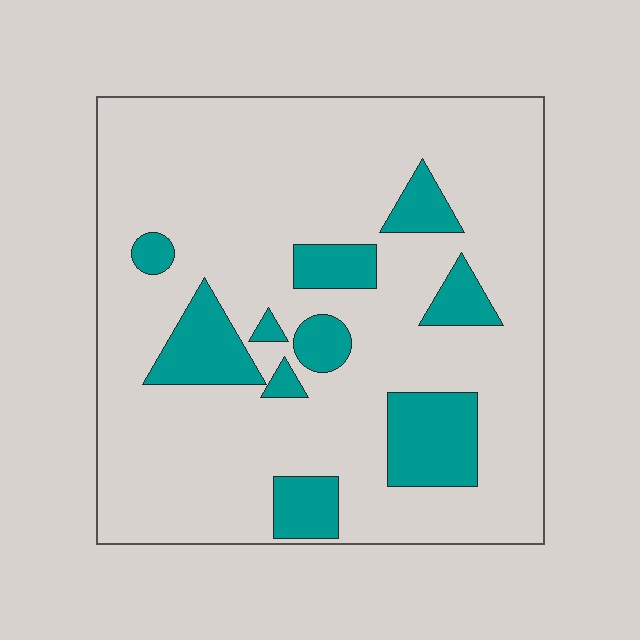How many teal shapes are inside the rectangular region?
10.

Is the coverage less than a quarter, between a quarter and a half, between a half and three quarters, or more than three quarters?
Less than a quarter.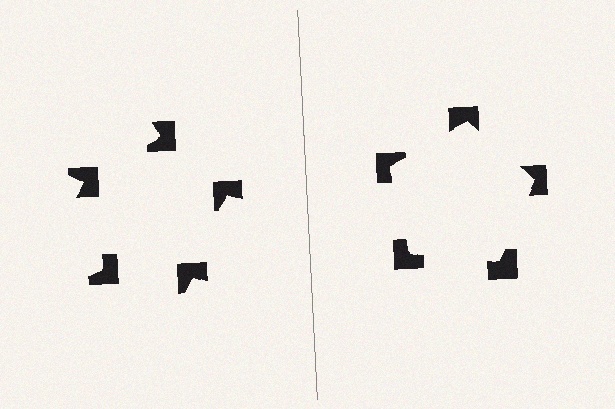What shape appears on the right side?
An illusory pentagon.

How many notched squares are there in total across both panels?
10 — 5 on each side.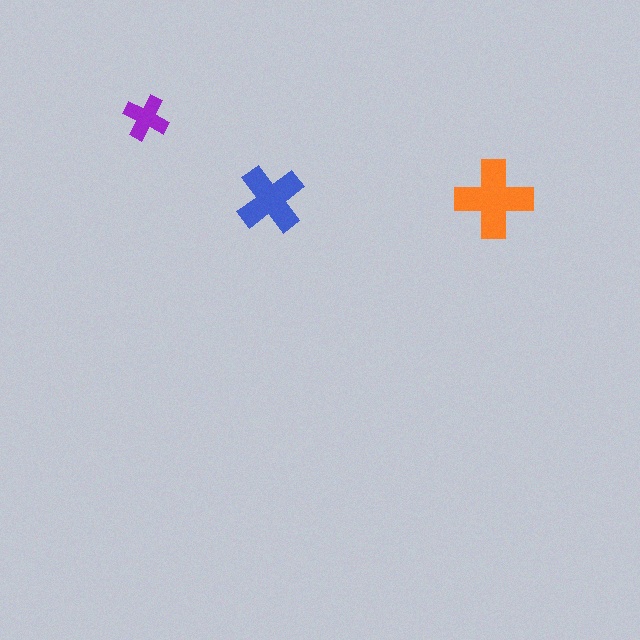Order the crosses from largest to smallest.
the orange one, the blue one, the purple one.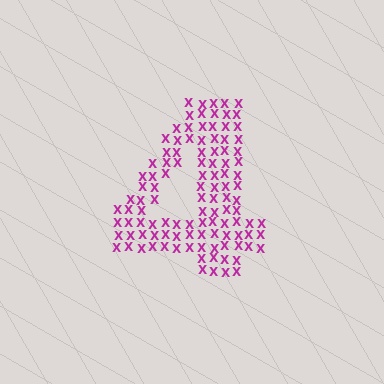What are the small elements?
The small elements are letter X's.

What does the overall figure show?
The overall figure shows the digit 4.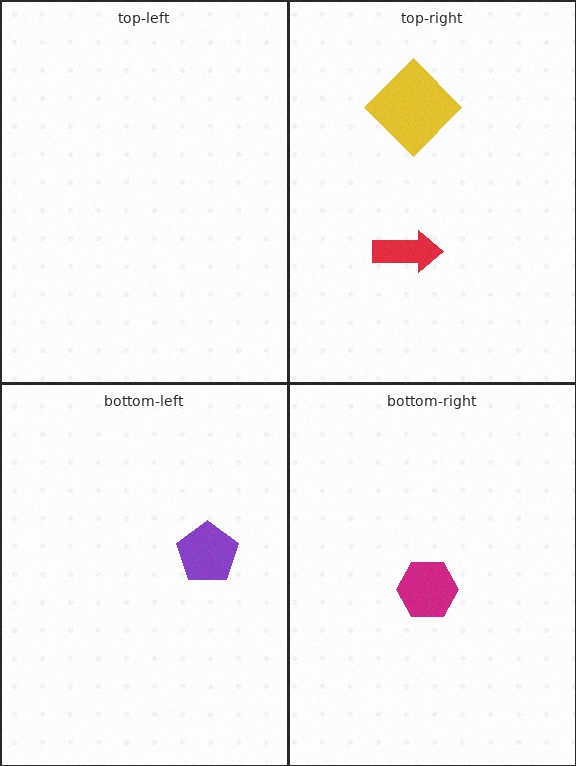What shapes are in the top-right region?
The red arrow, the yellow diamond.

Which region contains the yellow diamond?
The top-right region.